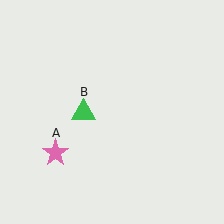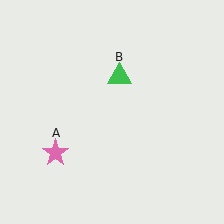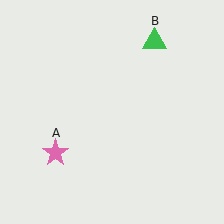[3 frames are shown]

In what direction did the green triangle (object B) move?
The green triangle (object B) moved up and to the right.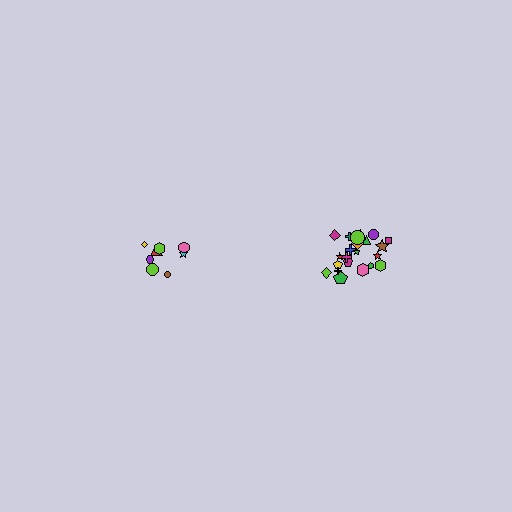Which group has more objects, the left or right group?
The right group.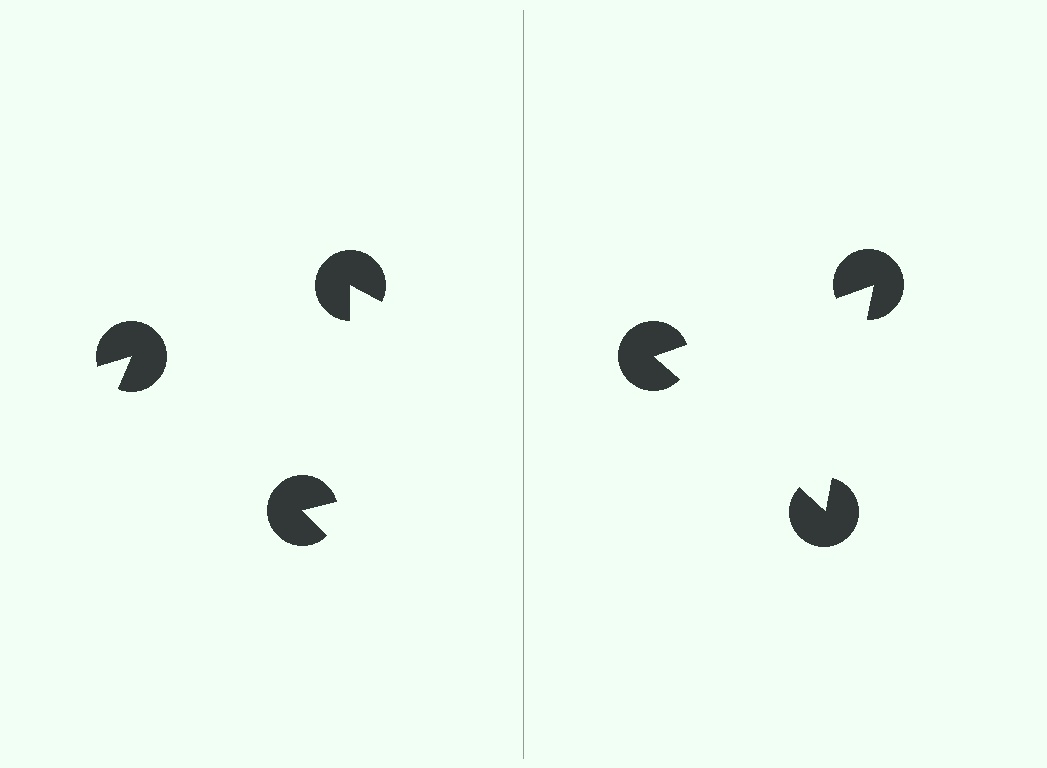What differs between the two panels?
The pac-man discs are positioned identically on both sides; only the wedge orientations differ. On the right they align to a triangle; on the left they are misaligned.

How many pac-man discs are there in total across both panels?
6 — 3 on each side.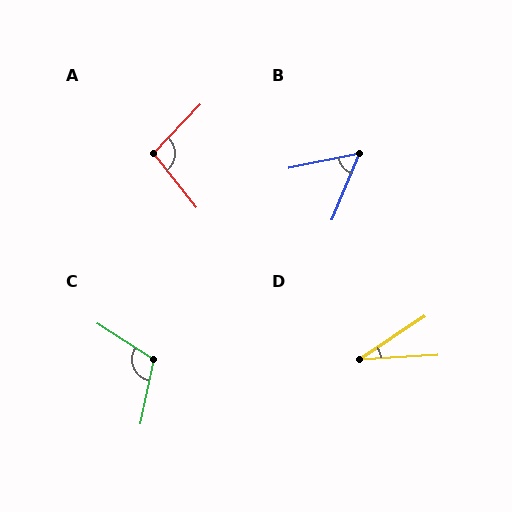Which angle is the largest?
C, at approximately 111 degrees.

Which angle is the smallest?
D, at approximately 30 degrees.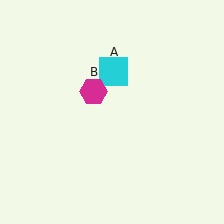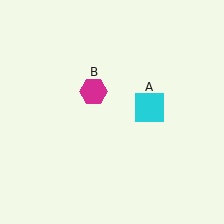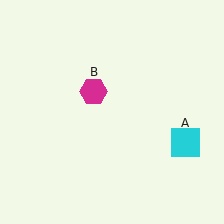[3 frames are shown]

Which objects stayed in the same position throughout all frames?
Magenta hexagon (object B) remained stationary.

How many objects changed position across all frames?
1 object changed position: cyan square (object A).